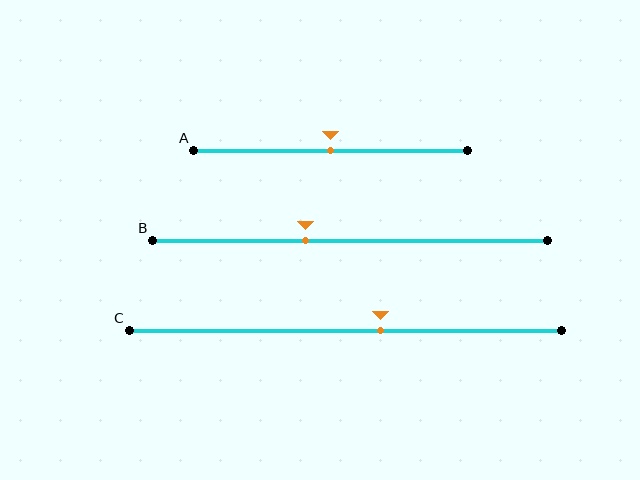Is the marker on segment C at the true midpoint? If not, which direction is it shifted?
No, the marker on segment C is shifted to the right by about 8% of the segment length.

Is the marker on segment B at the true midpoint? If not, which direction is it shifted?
No, the marker on segment B is shifted to the left by about 11% of the segment length.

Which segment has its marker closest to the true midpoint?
Segment A has its marker closest to the true midpoint.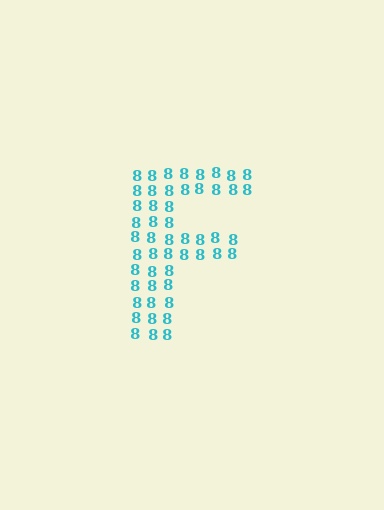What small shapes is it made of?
It is made of small digit 8's.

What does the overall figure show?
The overall figure shows the letter F.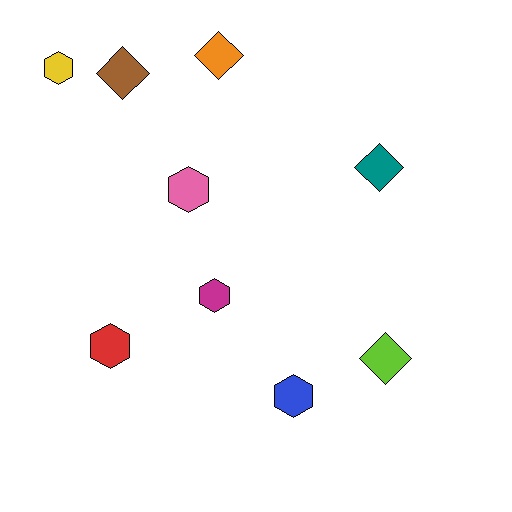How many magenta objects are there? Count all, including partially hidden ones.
There is 1 magenta object.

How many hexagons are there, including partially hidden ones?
There are 5 hexagons.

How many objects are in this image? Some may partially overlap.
There are 9 objects.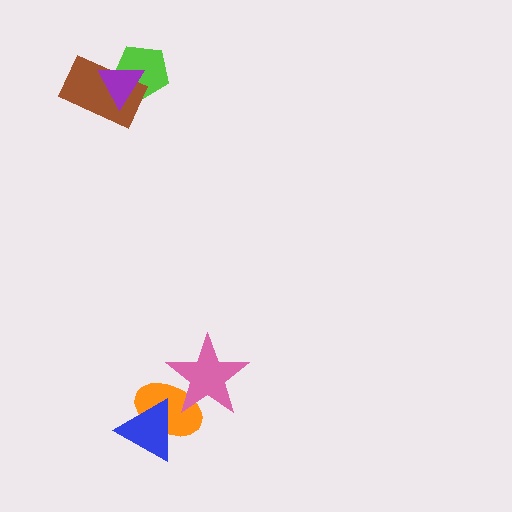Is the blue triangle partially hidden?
No, no other shape covers it.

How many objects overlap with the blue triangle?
1 object overlaps with the blue triangle.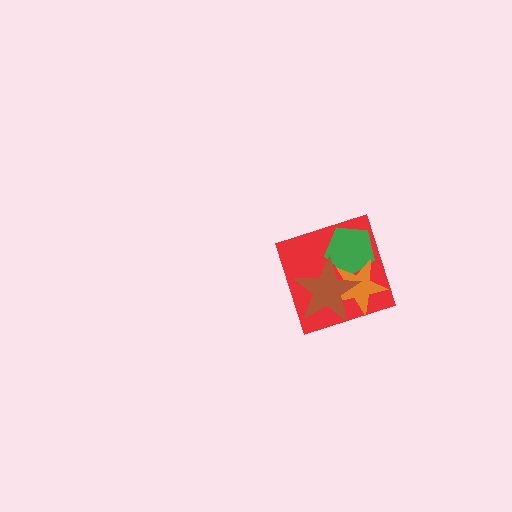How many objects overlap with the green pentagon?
3 objects overlap with the green pentagon.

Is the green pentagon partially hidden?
Yes, it is partially covered by another shape.